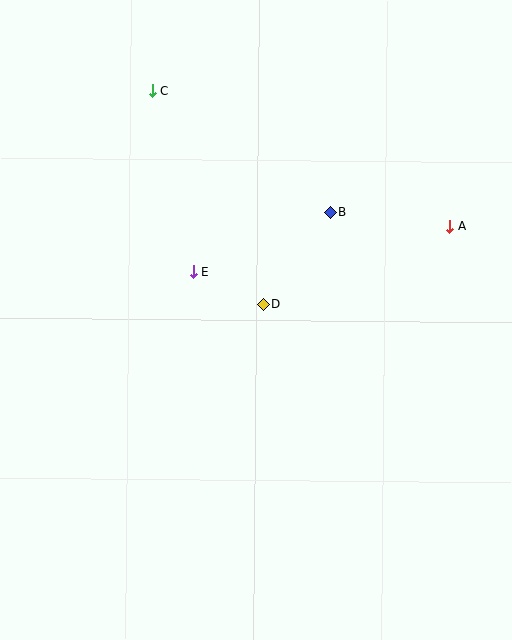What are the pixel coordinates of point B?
Point B is at (330, 212).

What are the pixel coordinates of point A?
Point A is at (450, 226).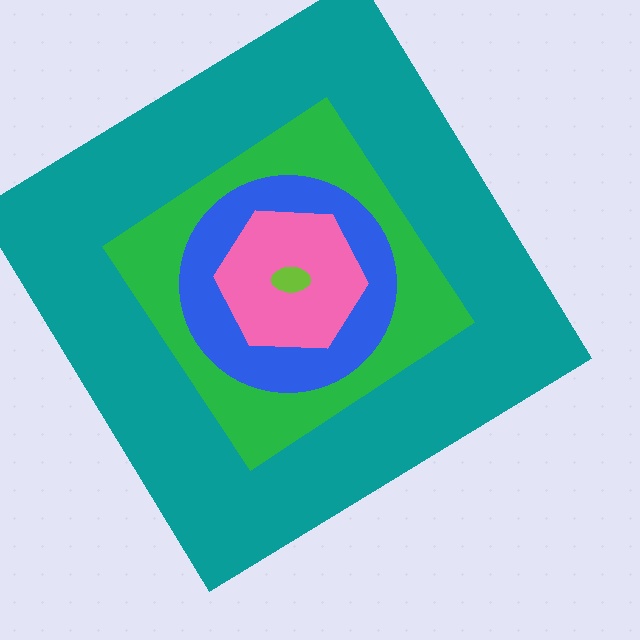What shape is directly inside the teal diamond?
The green diamond.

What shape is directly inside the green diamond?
The blue circle.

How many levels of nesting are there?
5.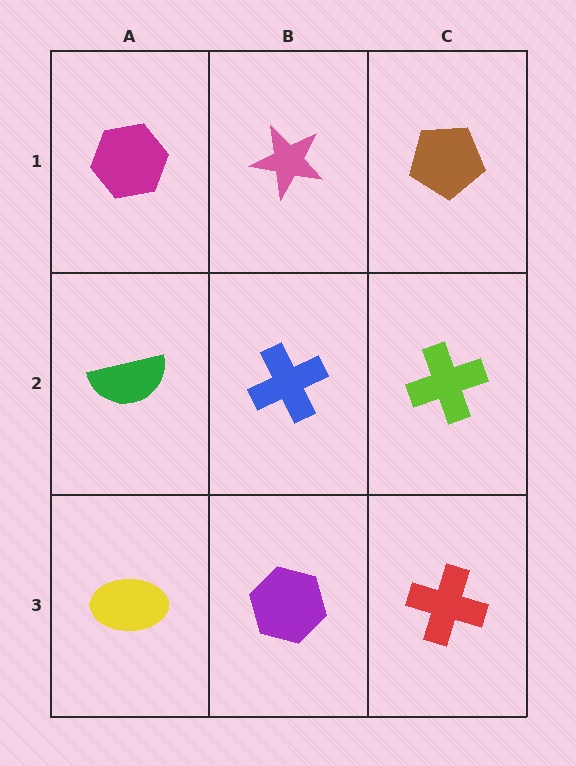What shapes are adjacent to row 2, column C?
A brown pentagon (row 1, column C), a red cross (row 3, column C), a blue cross (row 2, column B).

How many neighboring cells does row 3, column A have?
2.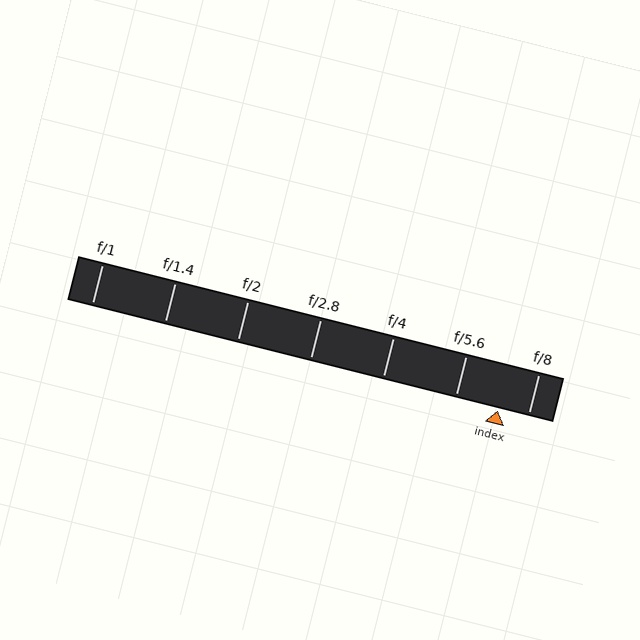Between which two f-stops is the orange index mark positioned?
The index mark is between f/5.6 and f/8.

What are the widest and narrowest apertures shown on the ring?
The widest aperture shown is f/1 and the narrowest is f/8.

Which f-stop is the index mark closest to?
The index mark is closest to f/8.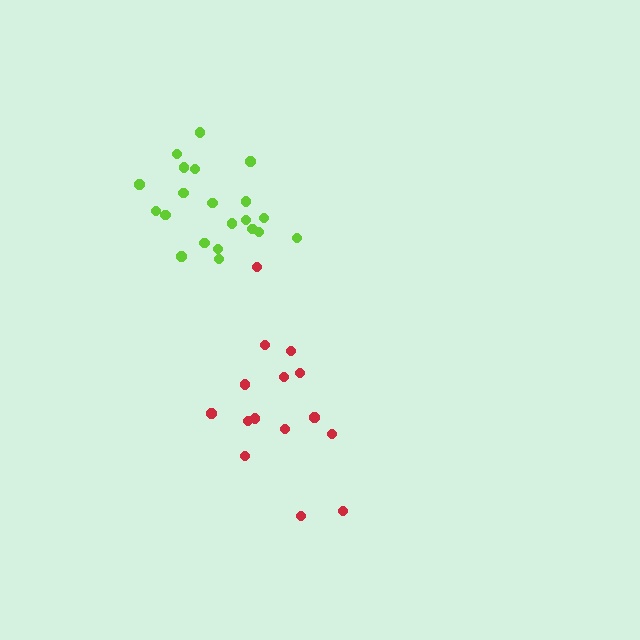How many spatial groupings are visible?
There are 2 spatial groupings.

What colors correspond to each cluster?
The clusters are colored: lime, red.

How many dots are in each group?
Group 1: 21 dots, Group 2: 15 dots (36 total).